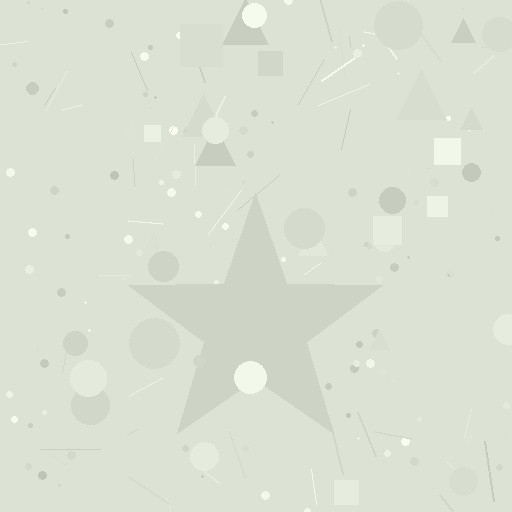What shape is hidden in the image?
A star is hidden in the image.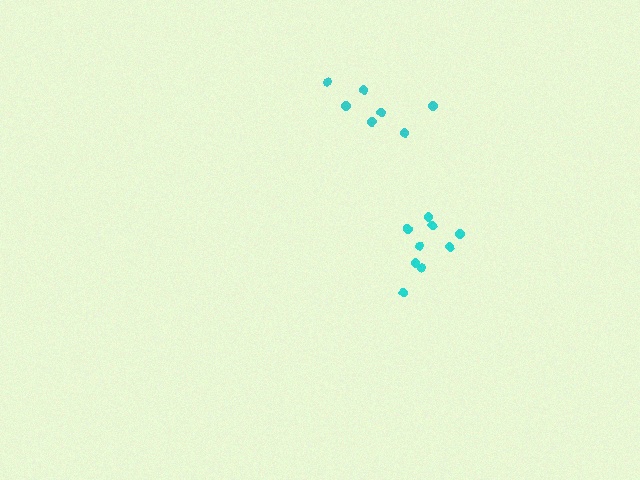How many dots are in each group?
Group 1: 8 dots, Group 2: 9 dots (17 total).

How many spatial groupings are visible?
There are 2 spatial groupings.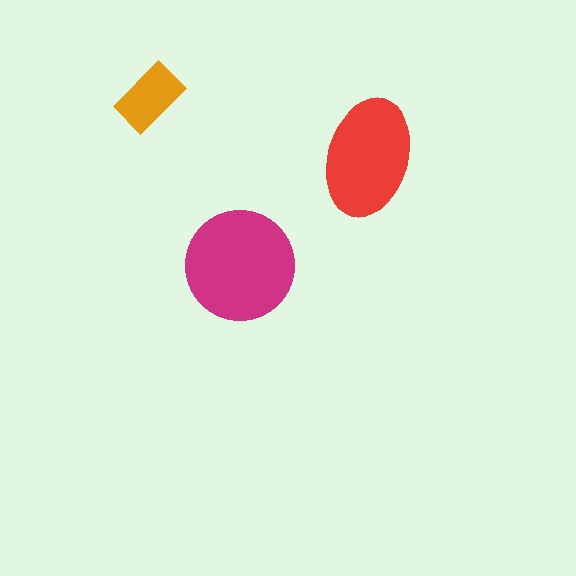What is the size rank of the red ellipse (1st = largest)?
2nd.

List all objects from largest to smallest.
The magenta circle, the red ellipse, the orange rectangle.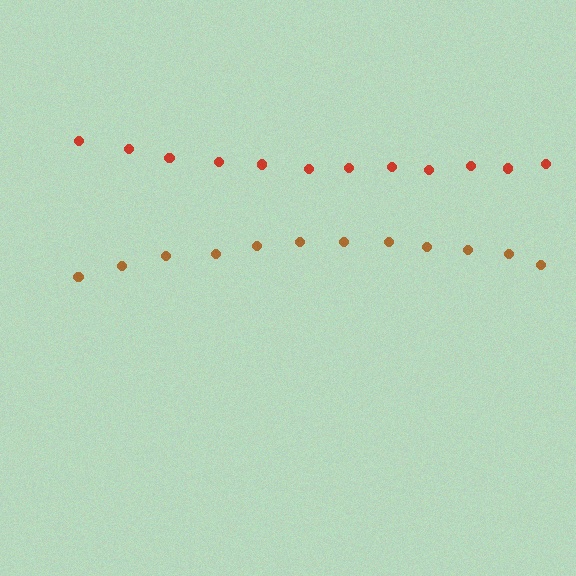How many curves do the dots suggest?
There are 2 distinct paths.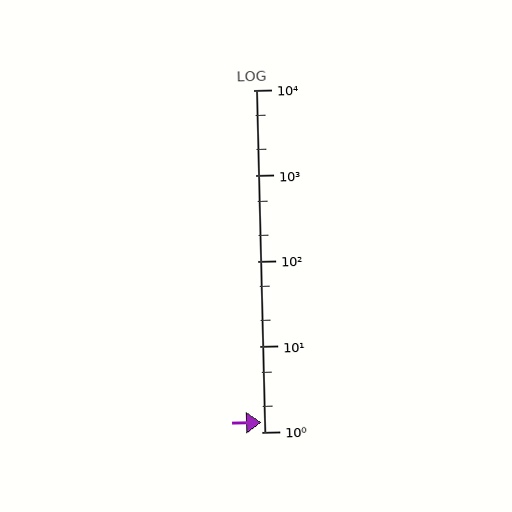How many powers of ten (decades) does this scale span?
The scale spans 4 decades, from 1 to 10000.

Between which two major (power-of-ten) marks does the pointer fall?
The pointer is between 1 and 10.